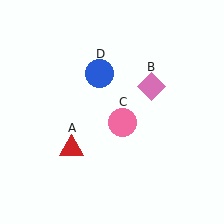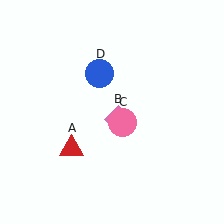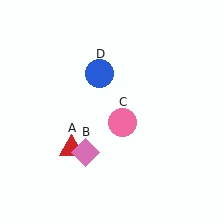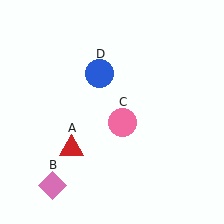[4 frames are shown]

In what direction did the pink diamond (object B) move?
The pink diamond (object B) moved down and to the left.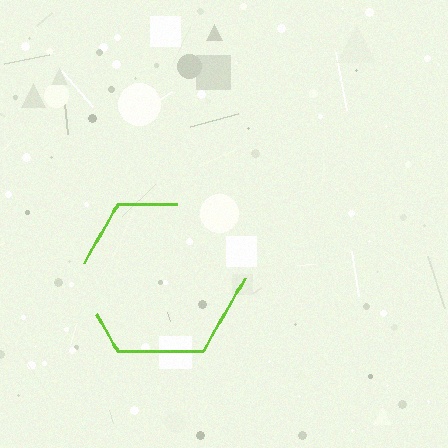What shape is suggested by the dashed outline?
The dashed outline suggests a hexagon.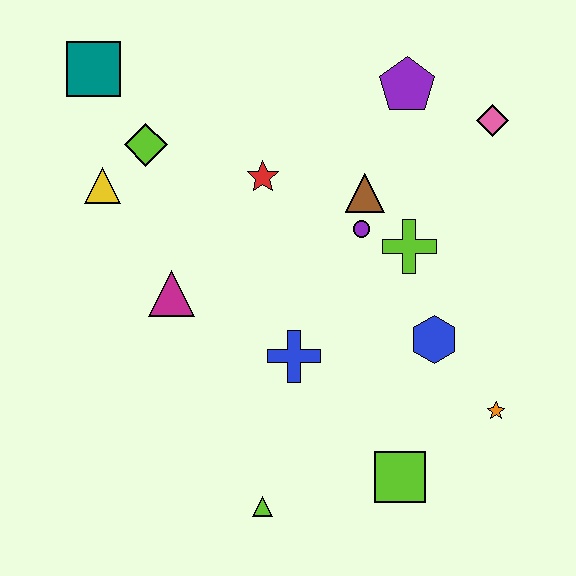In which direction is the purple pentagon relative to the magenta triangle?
The purple pentagon is to the right of the magenta triangle.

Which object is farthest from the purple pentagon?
The lime triangle is farthest from the purple pentagon.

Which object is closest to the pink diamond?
The purple pentagon is closest to the pink diamond.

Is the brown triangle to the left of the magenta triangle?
No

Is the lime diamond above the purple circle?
Yes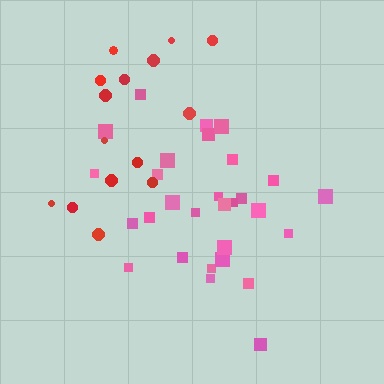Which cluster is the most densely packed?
Pink.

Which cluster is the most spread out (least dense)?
Red.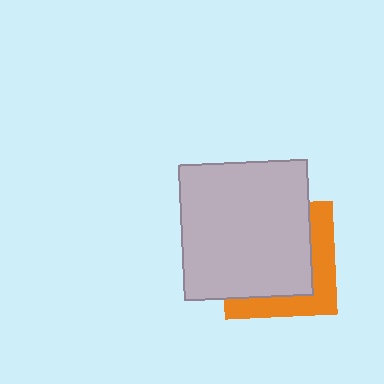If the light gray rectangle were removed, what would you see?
You would see the complete orange square.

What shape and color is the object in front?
The object in front is a light gray rectangle.